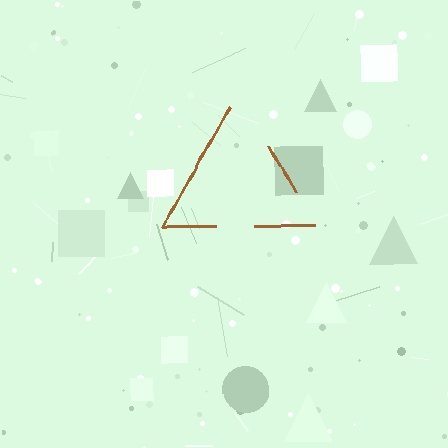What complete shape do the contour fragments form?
The contour fragments form a triangle.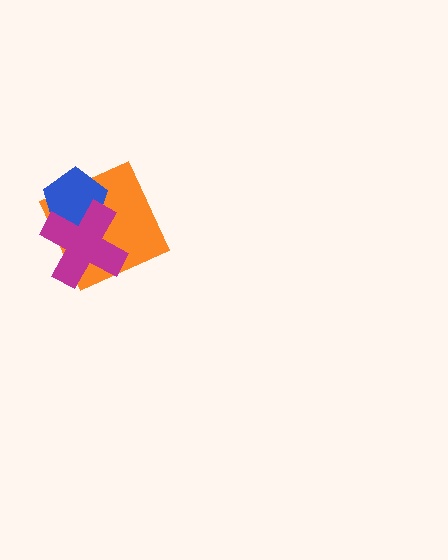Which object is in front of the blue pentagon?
The magenta cross is in front of the blue pentagon.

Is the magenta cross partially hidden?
No, no other shape covers it.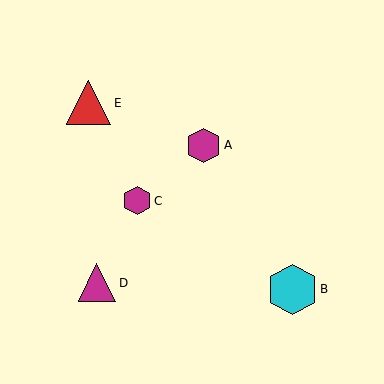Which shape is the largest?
The cyan hexagon (labeled B) is the largest.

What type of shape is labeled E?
Shape E is a red triangle.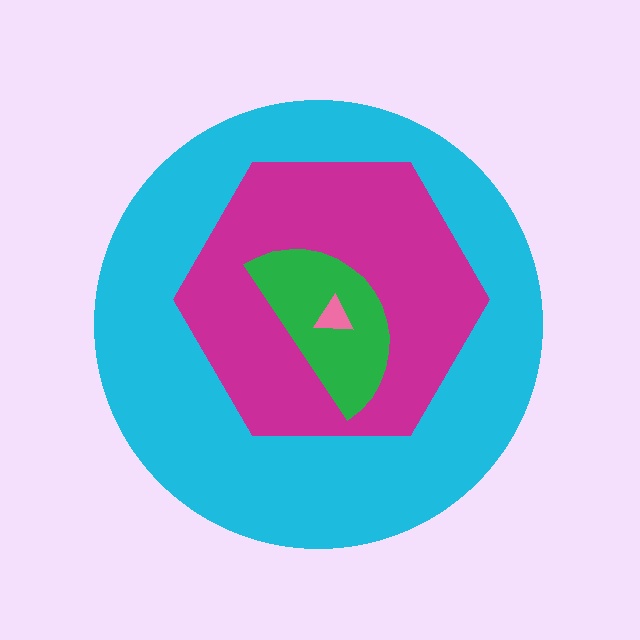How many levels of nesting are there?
4.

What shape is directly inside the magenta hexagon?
The green semicircle.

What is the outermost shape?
The cyan circle.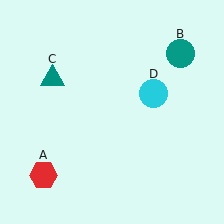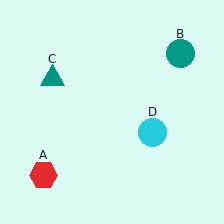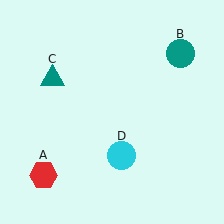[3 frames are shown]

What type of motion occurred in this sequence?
The cyan circle (object D) rotated clockwise around the center of the scene.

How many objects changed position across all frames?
1 object changed position: cyan circle (object D).